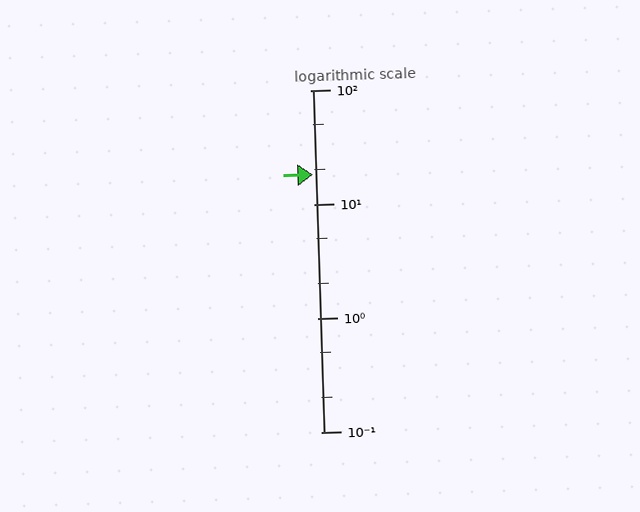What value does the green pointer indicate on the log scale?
The pointer indicates approximately 18.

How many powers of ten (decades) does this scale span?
The scale spans 3 decades, from 0.1 to 100.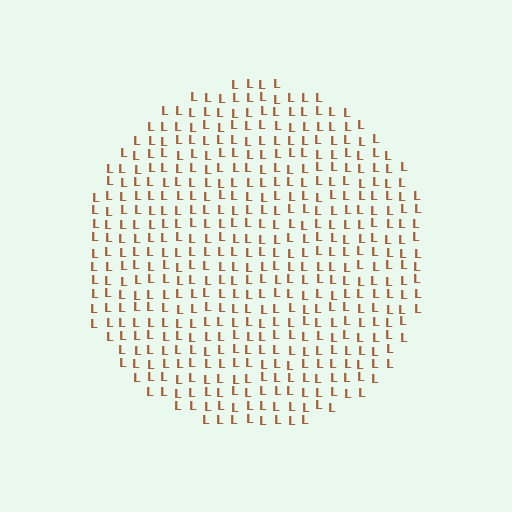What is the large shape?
The large shape is a circle.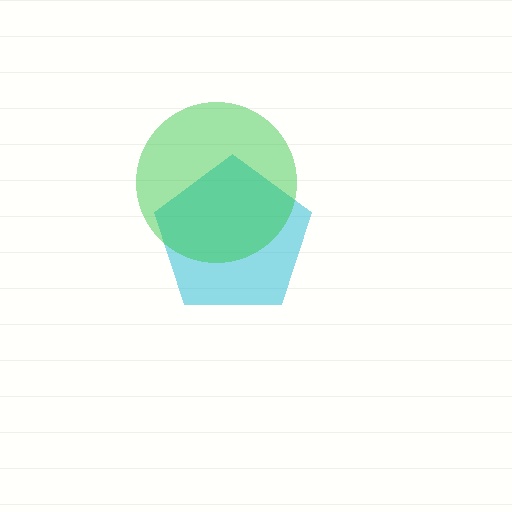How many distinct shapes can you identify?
There are 2 distinct shapes: a cyan pentagon, a green circle.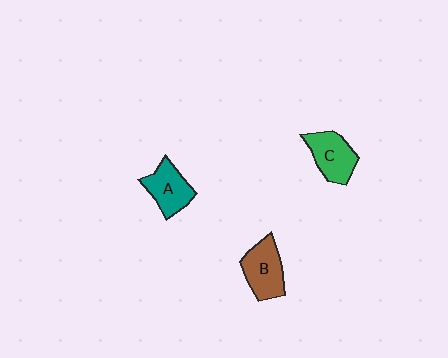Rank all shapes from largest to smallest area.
From largest to smallest: B (brown), C (green), A (teal).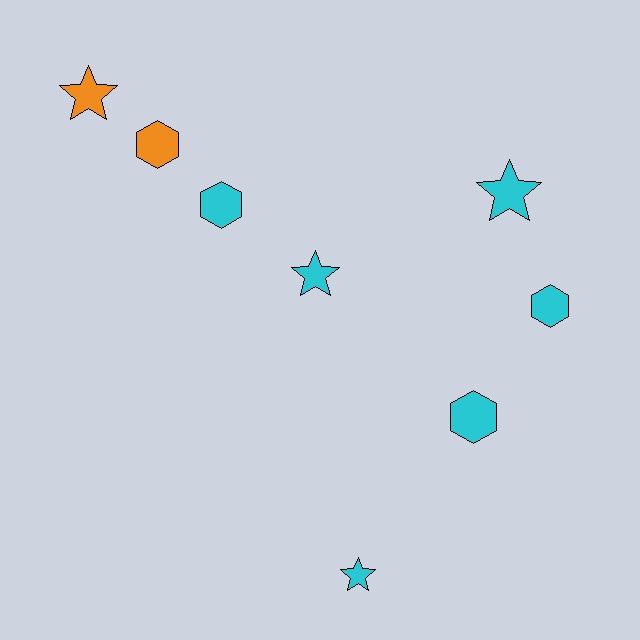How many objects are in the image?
There are 8 objects.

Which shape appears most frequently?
Star, with 4 objects.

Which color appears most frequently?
Cyan, with 6 objects.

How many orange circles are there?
There are no orange circles.